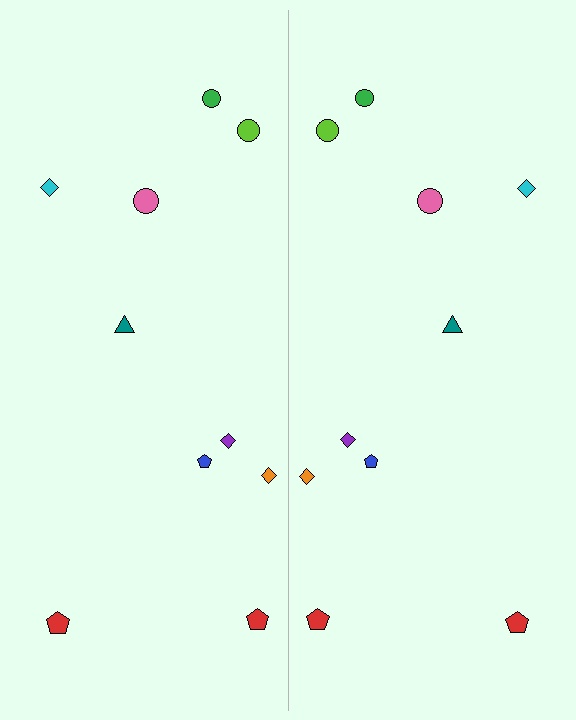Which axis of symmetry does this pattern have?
The pattern has a vertical axis of symmetry running through the center of the image.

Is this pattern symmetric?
Yes, this pattern has bilateral (reflection) symmetry.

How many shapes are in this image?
There are 20 shapes in this image.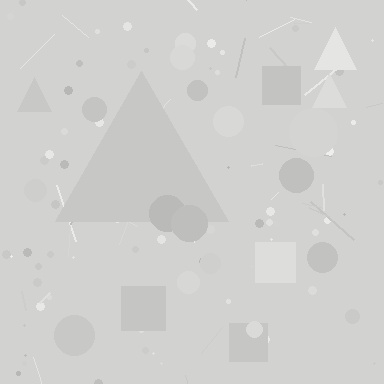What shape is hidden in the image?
A triangle is hidden in the image.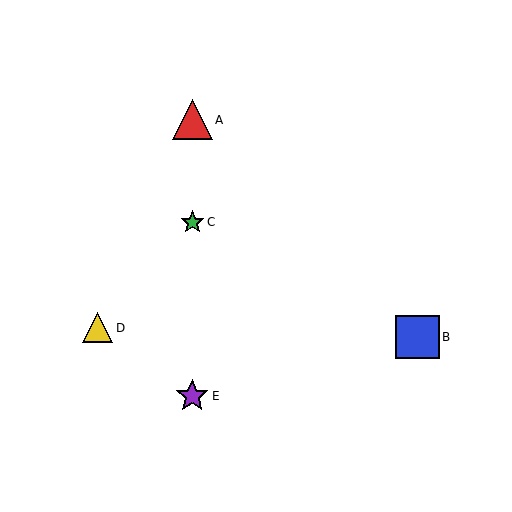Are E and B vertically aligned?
No, E is at x≈192 and B is at x≈418.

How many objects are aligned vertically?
3 objects (A, C, E) are aligned vertically.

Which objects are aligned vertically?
Objects A, C, E are aligned vertically.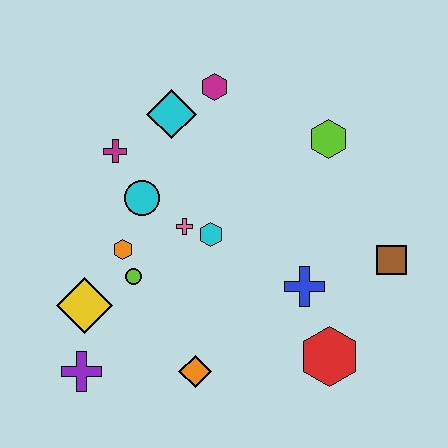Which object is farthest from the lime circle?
The brown square is farthest from the lime circle.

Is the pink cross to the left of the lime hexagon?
Yes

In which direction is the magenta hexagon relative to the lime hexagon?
The magenta hexagon is to the left of the lime hexagon.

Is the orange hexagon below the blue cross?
No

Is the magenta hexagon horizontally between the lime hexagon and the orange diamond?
Yes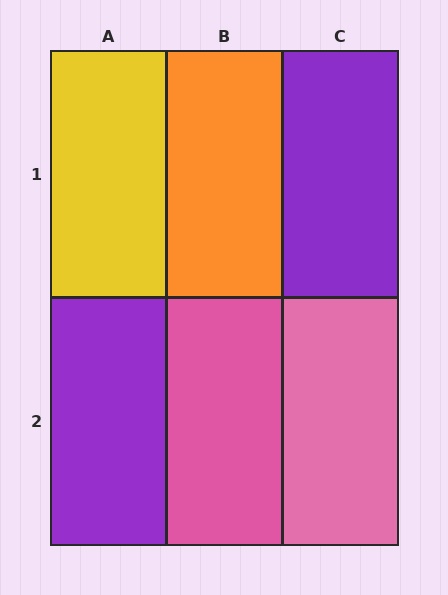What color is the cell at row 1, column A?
Yellow.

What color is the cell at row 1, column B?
Orange.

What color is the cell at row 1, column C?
Purple.